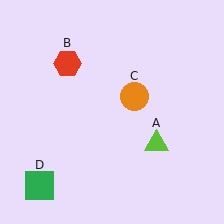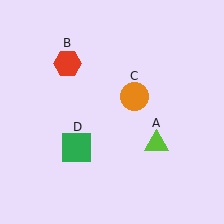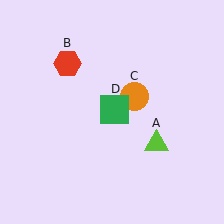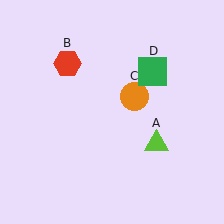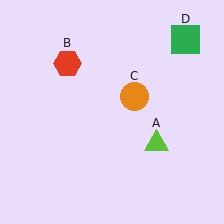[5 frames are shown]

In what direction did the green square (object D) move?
The green square (object D) moved up and to the right.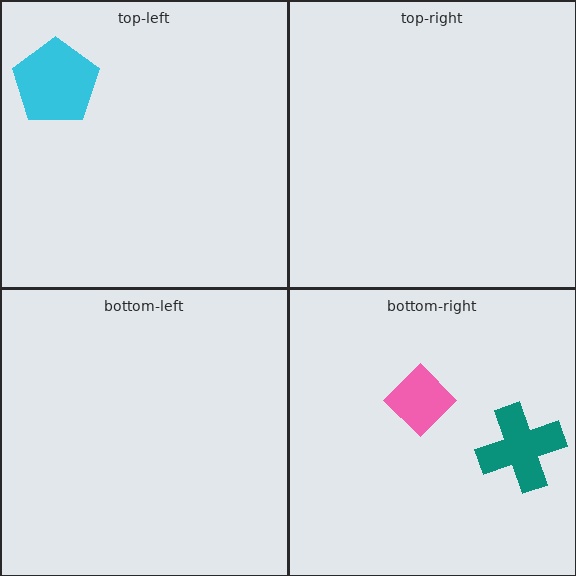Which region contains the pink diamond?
The bottom-right region.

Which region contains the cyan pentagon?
The top-left region.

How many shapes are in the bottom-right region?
2.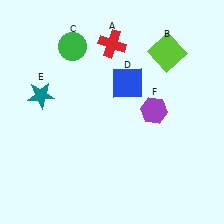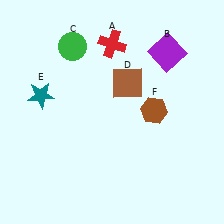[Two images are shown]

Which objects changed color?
B changed from lime to purple. D changed from blue to brown. F changed from purple to brown.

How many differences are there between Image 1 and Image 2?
There are 3 differences between the two images.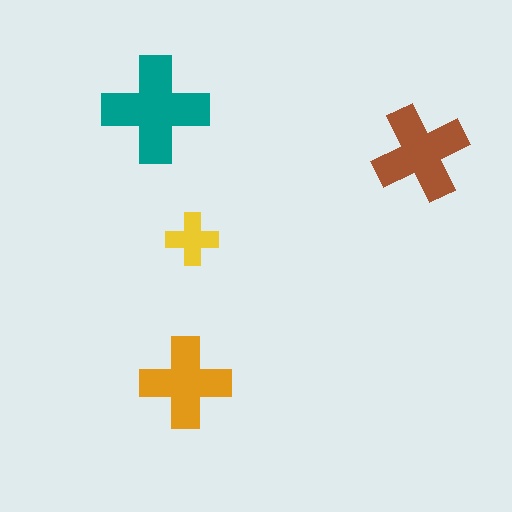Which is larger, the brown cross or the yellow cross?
The brown one.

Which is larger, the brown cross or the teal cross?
The teal one.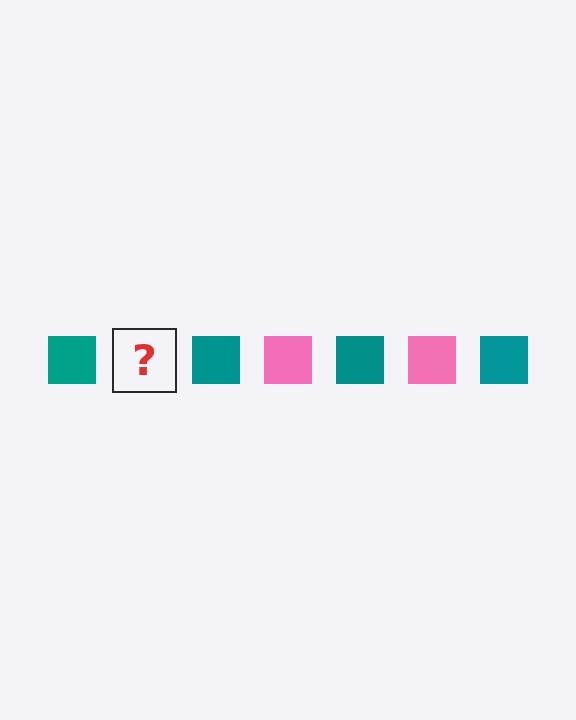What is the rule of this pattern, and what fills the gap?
The rule is that the pattern cycles through teal, pink squares. The gap should be filled with a pink square.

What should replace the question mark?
The question mark should be replaced with a pink square.